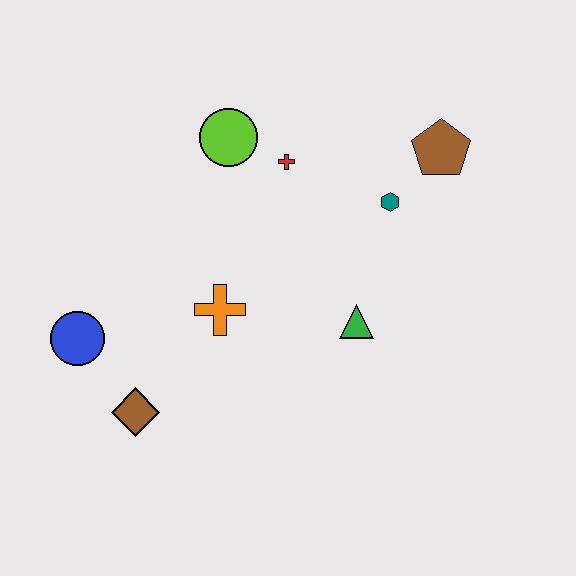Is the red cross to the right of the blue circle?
Yes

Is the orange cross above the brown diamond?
Yes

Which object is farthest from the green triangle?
The blue circle is farthest from the green triangle.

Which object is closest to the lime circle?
The red cross is closest to the lime circle.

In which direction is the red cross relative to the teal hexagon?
The red cross is to the left of the teal hexagon.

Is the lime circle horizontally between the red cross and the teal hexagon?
No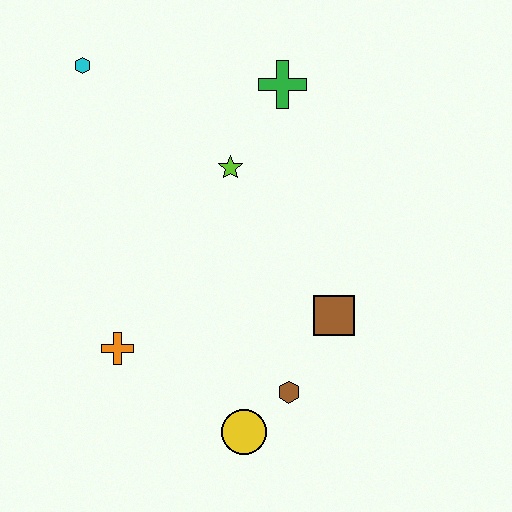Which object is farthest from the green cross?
The yellow circle is farthest from the green cross.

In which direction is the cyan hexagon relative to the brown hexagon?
The cyan hexagon is above the brown hexagon.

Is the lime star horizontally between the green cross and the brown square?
No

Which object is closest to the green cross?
The lime star is closest to the green cross.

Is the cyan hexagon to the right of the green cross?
No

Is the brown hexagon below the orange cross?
Yes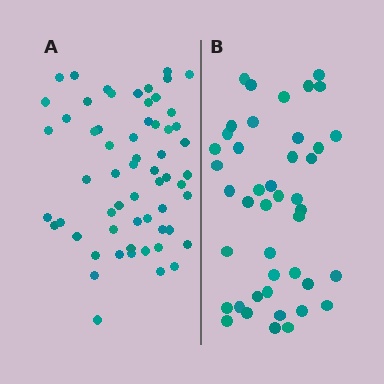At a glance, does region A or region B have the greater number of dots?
Region A (the left region) has more dots.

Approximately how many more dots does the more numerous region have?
Region A has approximately 15 more dots than region B.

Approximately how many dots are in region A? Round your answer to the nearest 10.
About 60 dots.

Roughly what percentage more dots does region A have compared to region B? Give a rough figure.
About 40% more.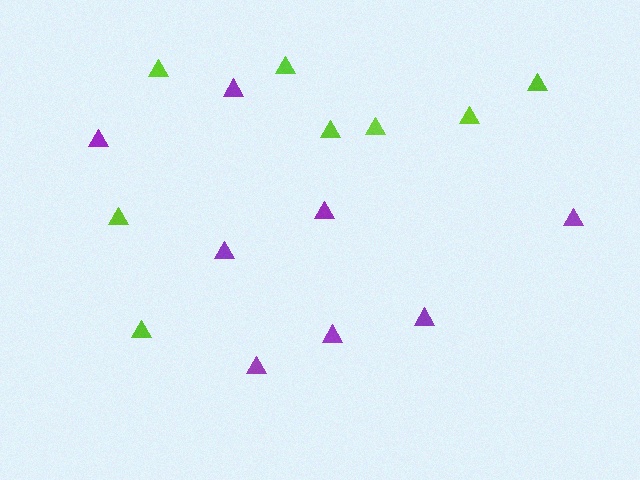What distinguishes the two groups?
There are 2 groups: one group of purple triangles (8) and one group of lime triangles (8).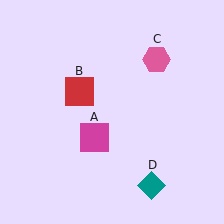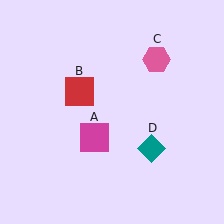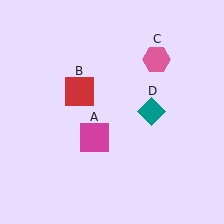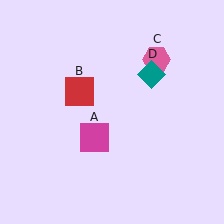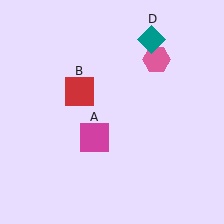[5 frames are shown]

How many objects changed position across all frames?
1 object changed position: teal diamond (object D).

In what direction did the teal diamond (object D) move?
The teal diamond (object D) moved up.